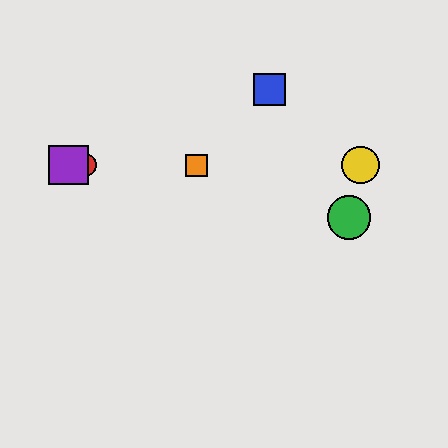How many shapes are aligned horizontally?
4 shapes (the red circle, the yellow circle, the purple square, the orange square) are aligned horizontally.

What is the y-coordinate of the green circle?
The green circle is at y≈217.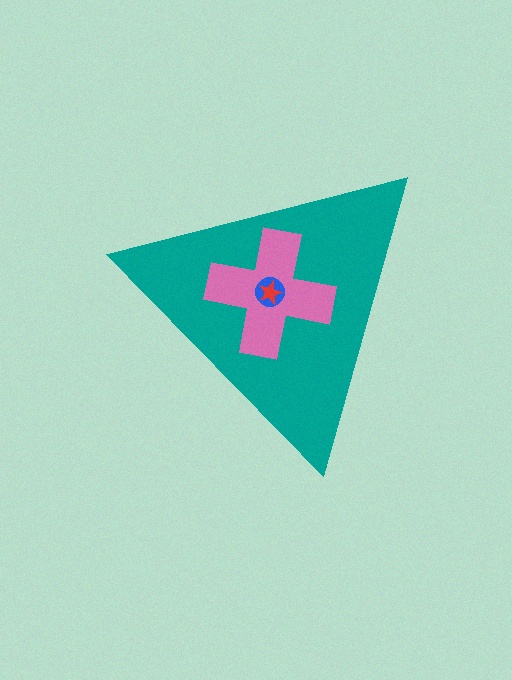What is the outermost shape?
The teal triangle.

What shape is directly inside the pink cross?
The blue circle.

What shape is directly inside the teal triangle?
The pink cross.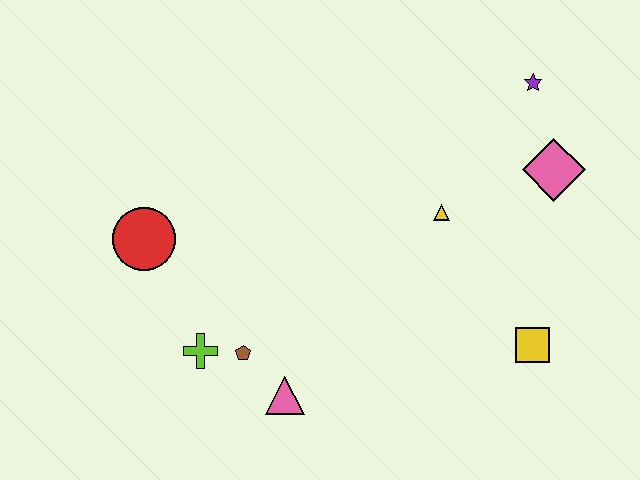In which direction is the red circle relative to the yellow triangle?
The red circle is to the left of the yellow triangle.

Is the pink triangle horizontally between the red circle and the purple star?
Yes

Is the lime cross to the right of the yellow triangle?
No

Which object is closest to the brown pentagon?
The lime cross is closest to the brown pentagon.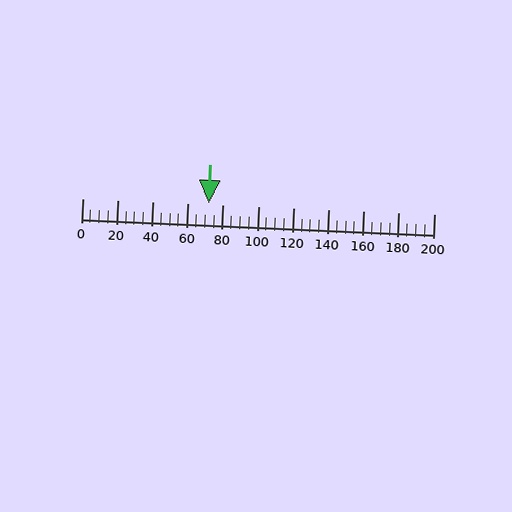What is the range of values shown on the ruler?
The ruler shows values from 0 to 200.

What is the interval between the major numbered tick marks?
The major tick marks are spaced 20 units apart.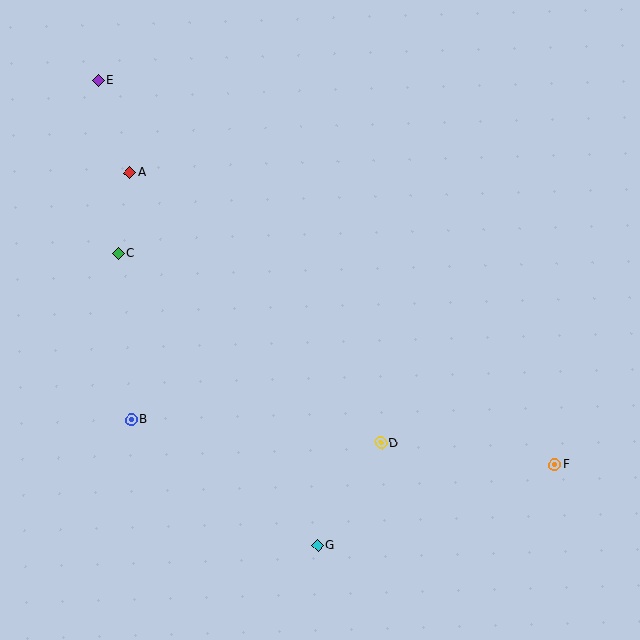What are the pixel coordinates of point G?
Point G is at (318, 545).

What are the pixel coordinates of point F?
Point F is at (555, 465).